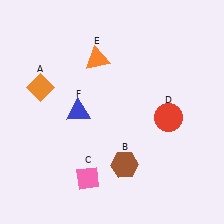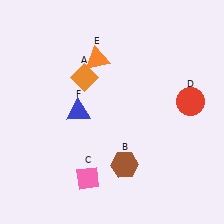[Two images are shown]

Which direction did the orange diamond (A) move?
The orange diamond (A) moved right.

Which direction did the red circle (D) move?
The red circle (D) moved right.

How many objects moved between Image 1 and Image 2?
2 objects moved between the two images.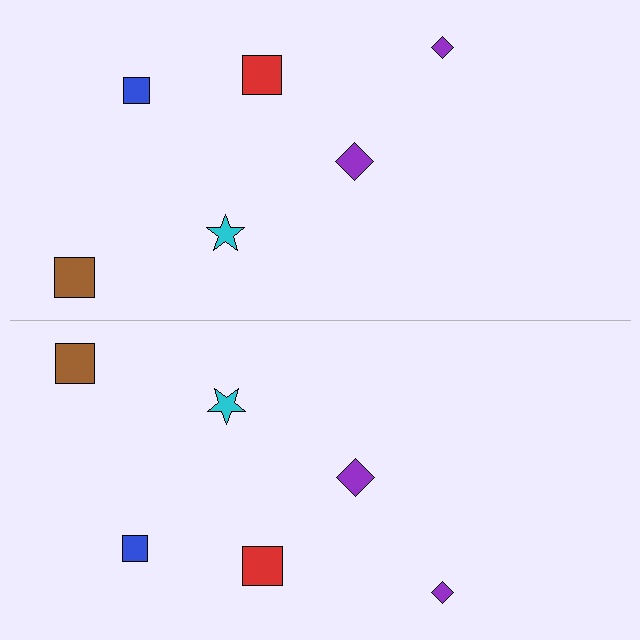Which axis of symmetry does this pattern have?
The pattern has a horizontal axis of symmetry running through the center of the image.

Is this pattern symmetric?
Yes, this pattern has bilateral (reflection) symmetry.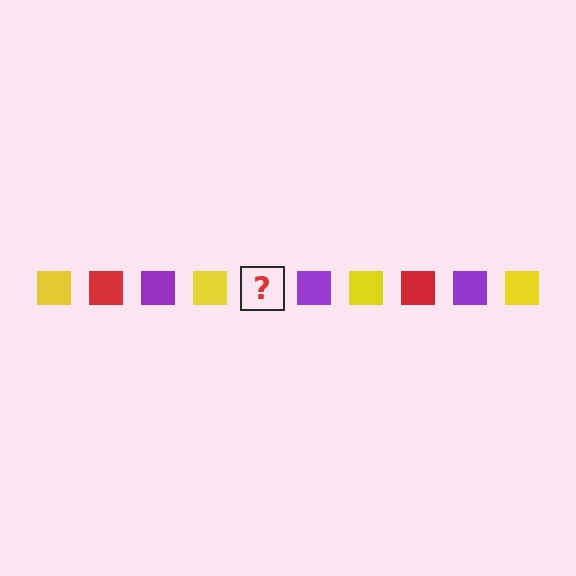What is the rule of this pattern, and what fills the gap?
The rule is that the pattern cycles through yellow, red, purple squares. The gap should be filled with a red square.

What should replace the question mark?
The question mark should be replaced with a red square.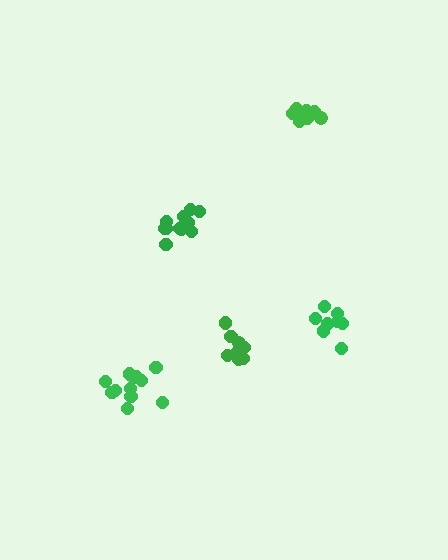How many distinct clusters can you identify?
There are 5 distinct clusters.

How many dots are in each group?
Group 1: 8 dots, Group 2: 8 dots, Group 3: 12 dots, Group 4: 12 dots, Group 5: 9 dots (49 total).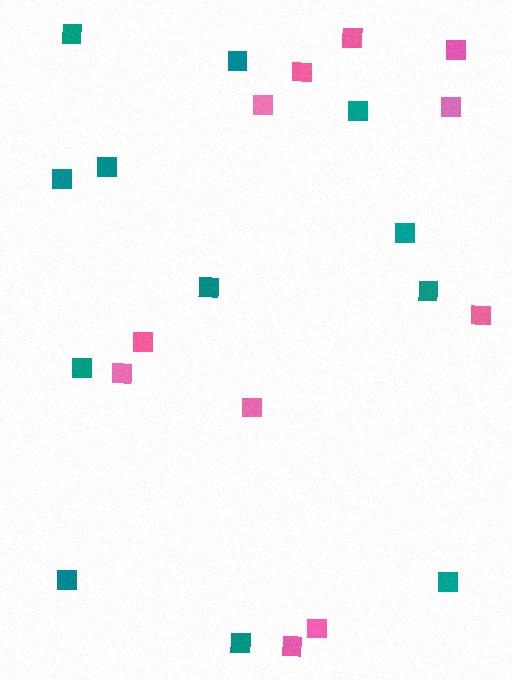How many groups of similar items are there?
There are 2 groups: one group of teal squares (12) and one group of pink squares (11).